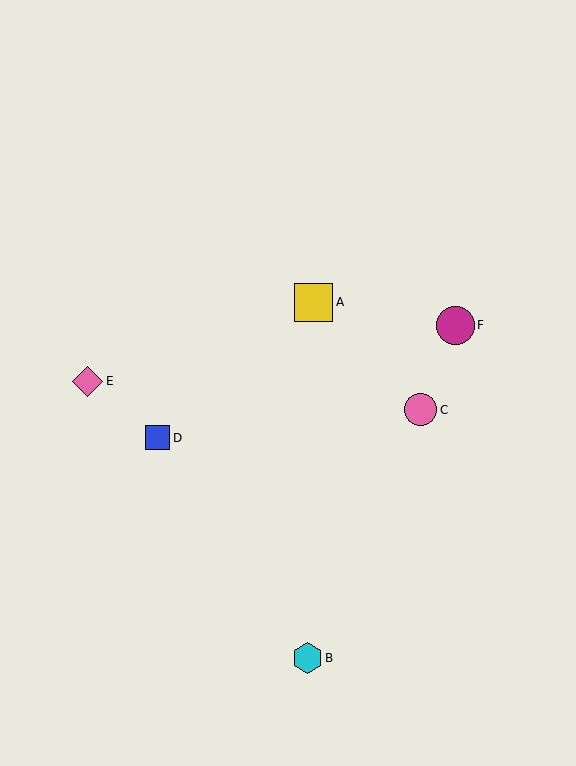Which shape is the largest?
The magenta circle (labeled F) is the largest.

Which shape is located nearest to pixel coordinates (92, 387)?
The pink diamond (labeled E) at (88, 381) is nearest to that location.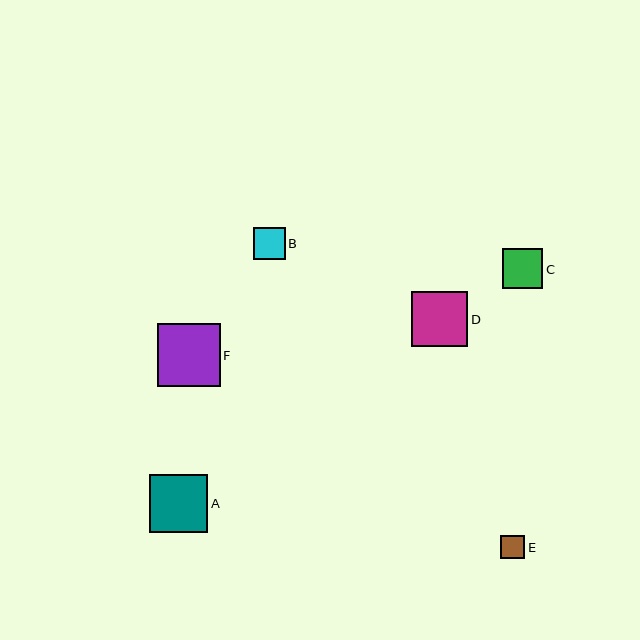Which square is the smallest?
Square E is the smallest with a size of approximately 24 pixels.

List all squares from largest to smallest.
From largest to smallest: F, A, D, C, B, E.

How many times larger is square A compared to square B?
Square A is approximately 1.8 times the size of square B.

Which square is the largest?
Square F is the largest with a size of approximately 63 pixels.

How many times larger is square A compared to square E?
Square A is approximately 2.4 times the size of square E.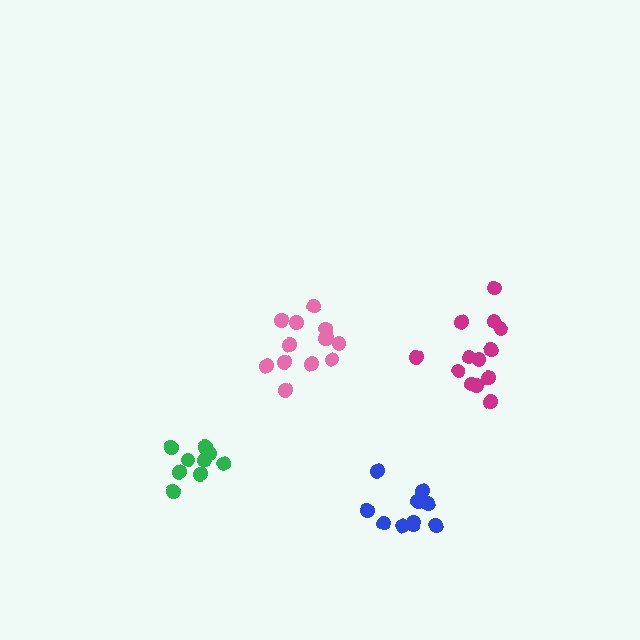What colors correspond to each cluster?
The clusters are colored: pink, magenta, blue, green.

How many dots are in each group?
Group 1: 13 dots, Group 2: 13 dots, Group 3: 10 dots, Group 4: 9 dots (45 total).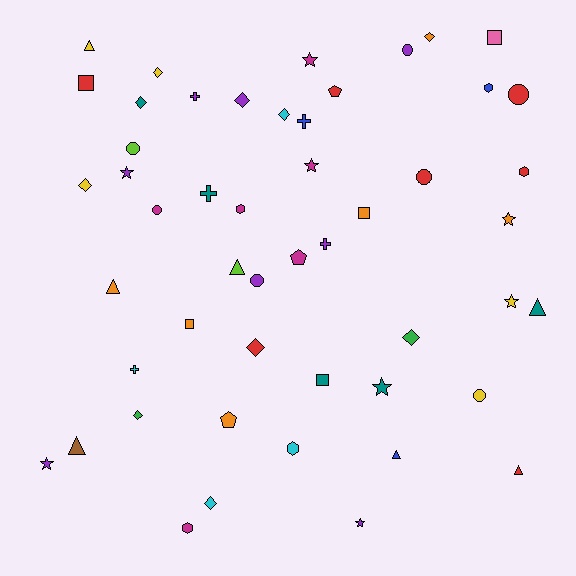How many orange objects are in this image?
There are 6 orange objects.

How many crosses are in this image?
There are 5 crosses.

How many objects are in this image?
There are 50 objects.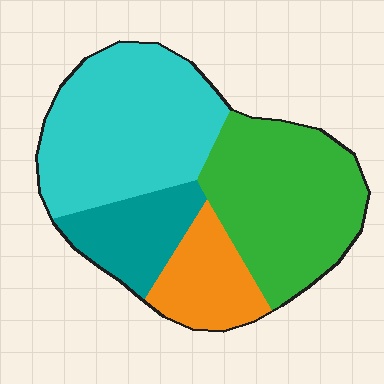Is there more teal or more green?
Green.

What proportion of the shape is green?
Green covers around 35% of the shape.